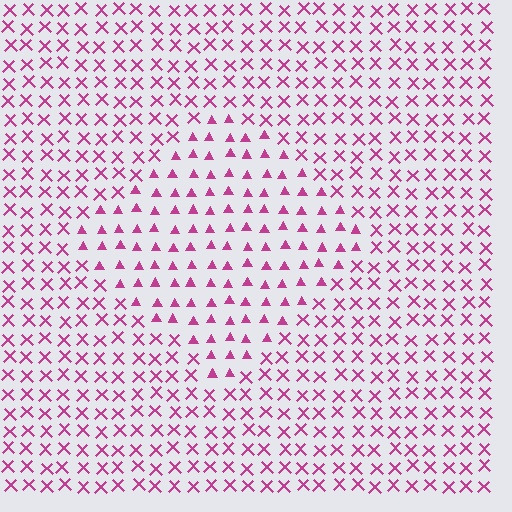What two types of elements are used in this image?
The image uses triangles inside the diamond region and X marks outside it.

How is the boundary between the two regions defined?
The boundary is defined by a change in element shape: triangles inside vs. X marks outside. All elements share the same color and spacing.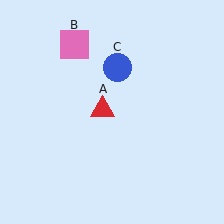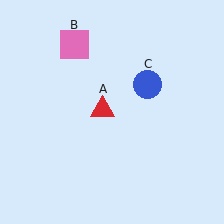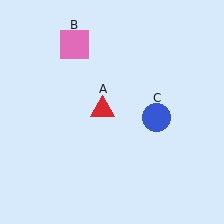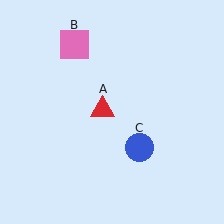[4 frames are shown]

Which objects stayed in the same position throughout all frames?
Red triangle (object A) and pink square (object B) remained stationary.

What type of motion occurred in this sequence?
The blue circle (object C) rotated clockwise around the center of the scene.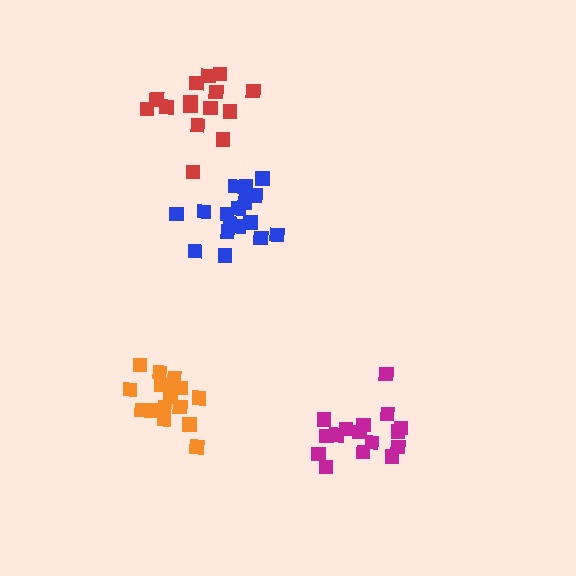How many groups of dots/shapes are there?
There are 4 groups.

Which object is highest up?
The red cluster is topmost.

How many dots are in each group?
Group 1: 16 dots, Group 2: 15 dots, Group 3: 16 dots, Group 4: 18 dots (65 total).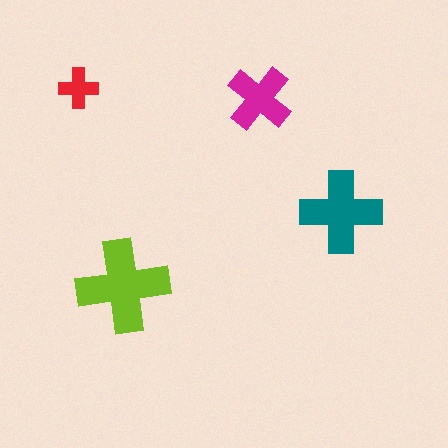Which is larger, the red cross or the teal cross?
The teal one.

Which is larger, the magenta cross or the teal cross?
The teal one.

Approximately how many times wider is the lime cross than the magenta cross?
About 1.5 times wider.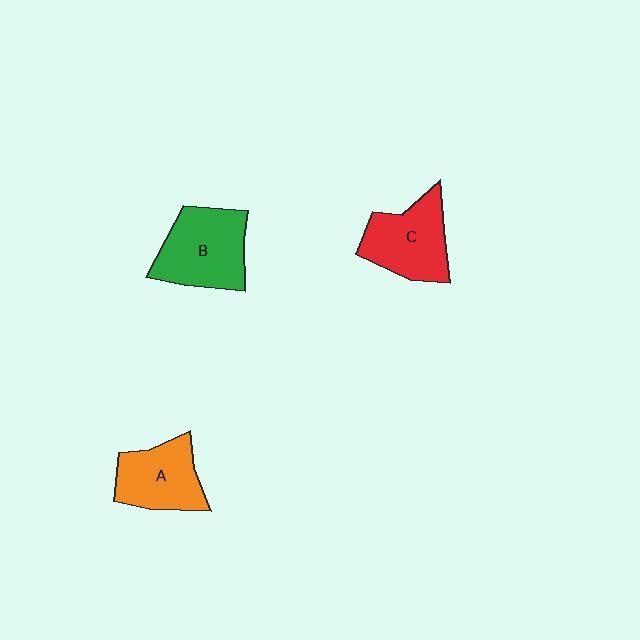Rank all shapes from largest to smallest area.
From largest to smallest: B (green), C (red), A (orange).